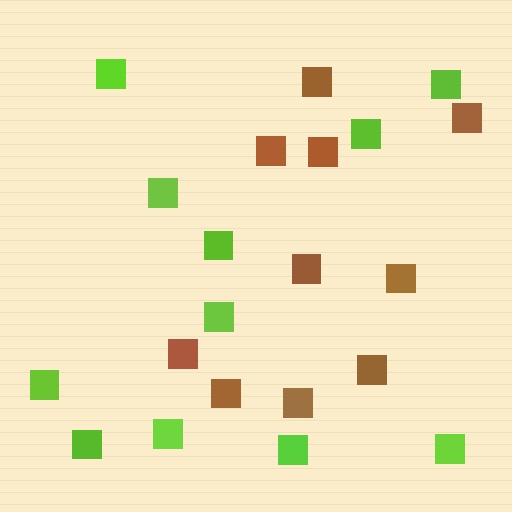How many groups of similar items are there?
There are 2 groups: one group of brown squares (10) and one group of lime squares (11).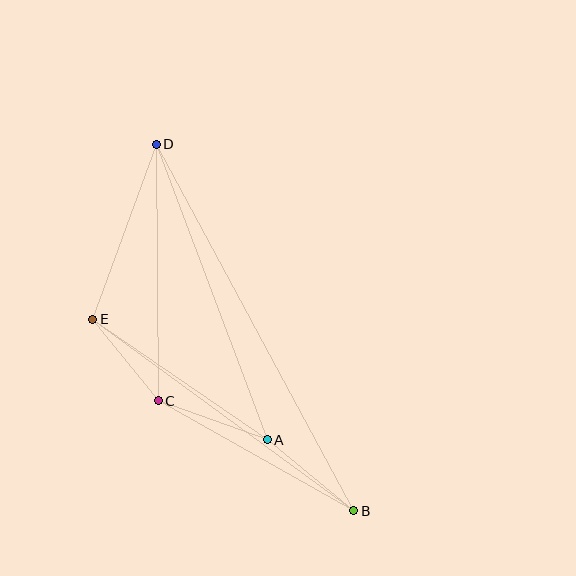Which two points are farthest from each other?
Points B and D are farthest from each other.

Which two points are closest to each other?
Points C and E are closest to each other.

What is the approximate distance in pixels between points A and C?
The distance between A and C is approximately 115 pixels.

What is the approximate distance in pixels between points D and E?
The distance between D and E is approximately 186 pixels.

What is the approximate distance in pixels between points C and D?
The distance between C and D is approximately 257 pixels.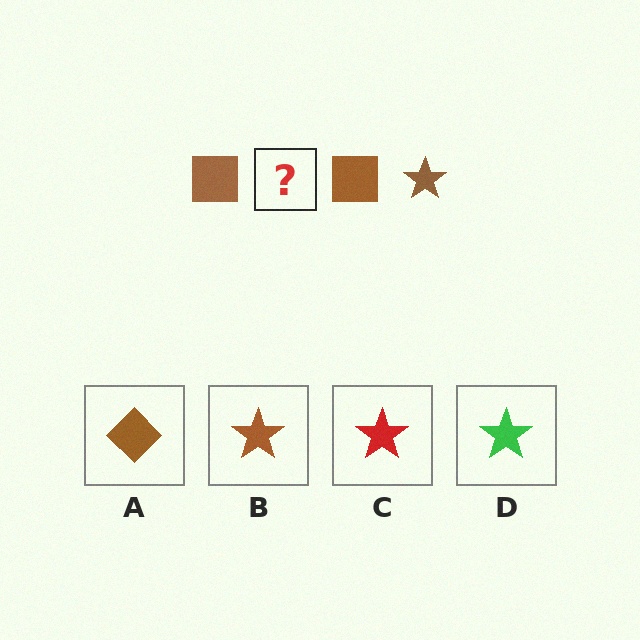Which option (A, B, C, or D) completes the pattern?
B.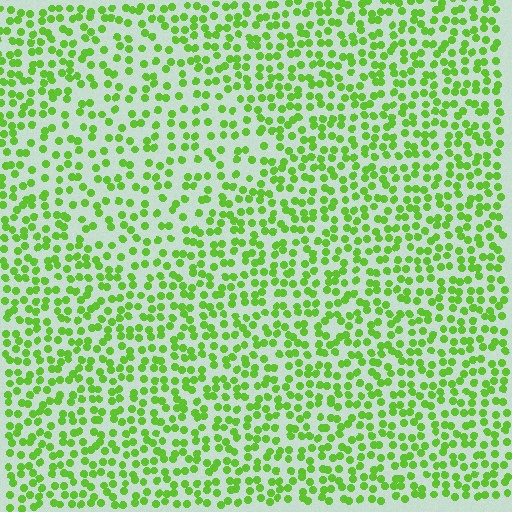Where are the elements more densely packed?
The elements are more densely packed outside the diamond boundary.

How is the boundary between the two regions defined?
The boundary is defined by a change in element density (approximately 1.5x ratio). All elements are the same color, size, and shape.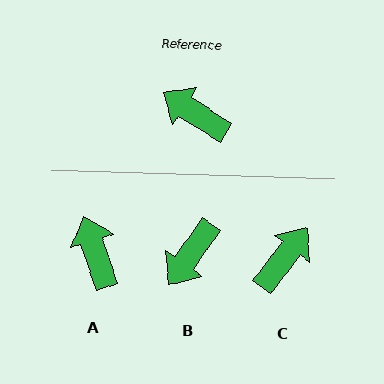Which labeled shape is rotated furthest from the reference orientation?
C, about 95 degrees away.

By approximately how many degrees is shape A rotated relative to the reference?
Approximately 39 degrees clockwise.